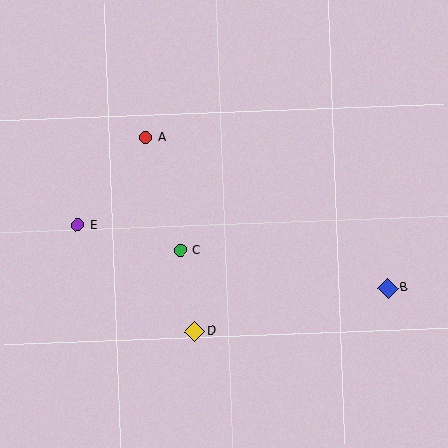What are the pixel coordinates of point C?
Point C is at (180, 251).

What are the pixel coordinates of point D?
Point D is at (195, 331).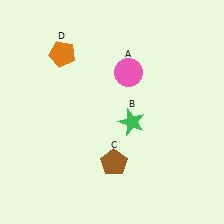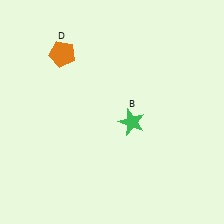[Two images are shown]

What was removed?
The brown pentagon (C), the pink circle (A) were removed in Image 2.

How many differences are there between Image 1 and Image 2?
There are 2 differences between the two images.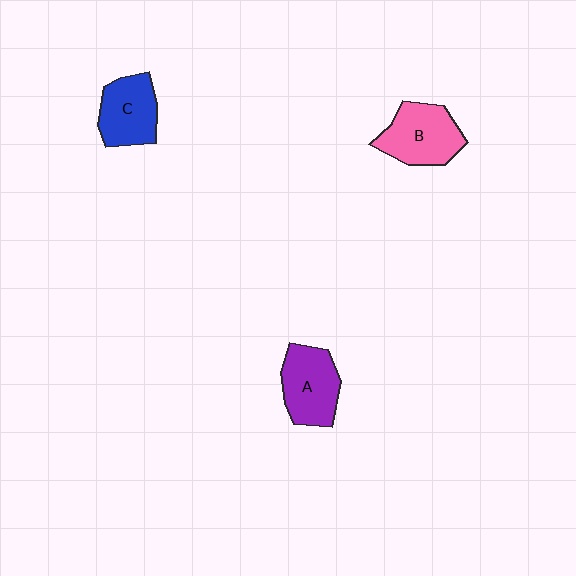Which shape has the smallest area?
Shape C (blue).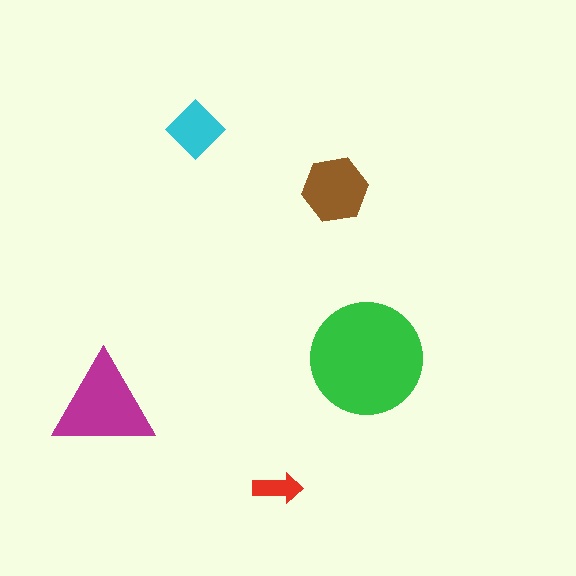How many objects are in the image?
There are 5 objects in the image.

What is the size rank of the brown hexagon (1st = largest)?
3rd.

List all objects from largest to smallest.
The green circle, the magenta triangle, the brown hexagon, the cyan diamond, the red arrow.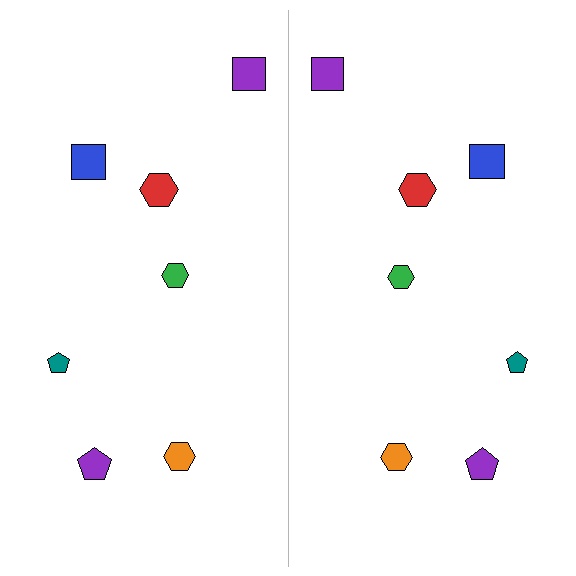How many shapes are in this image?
There are 14 shapes in this image.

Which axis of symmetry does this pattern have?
The pattern has a vertical axis of symmetry running through the center of the image.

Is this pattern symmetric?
Yes, this pattern has bilateral (reflection) symmetry.